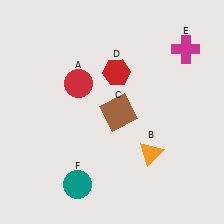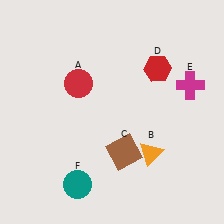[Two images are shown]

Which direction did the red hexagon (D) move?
The red hexagon (D) moved right.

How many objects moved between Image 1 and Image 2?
3 objects moved between the two images.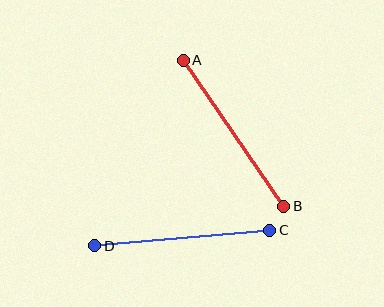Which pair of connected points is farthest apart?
Points A and B are farthest apart.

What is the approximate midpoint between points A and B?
The midpoint is at approximately (233, 133) pixels.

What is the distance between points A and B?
The distance is approximately 177 pixels.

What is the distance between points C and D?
The distance is approximately 176 pixels.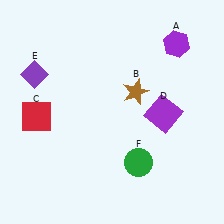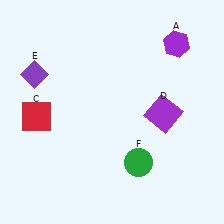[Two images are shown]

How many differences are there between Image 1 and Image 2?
There is 1 difference between the two images.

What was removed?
The brown star (B) was removed in Image 2.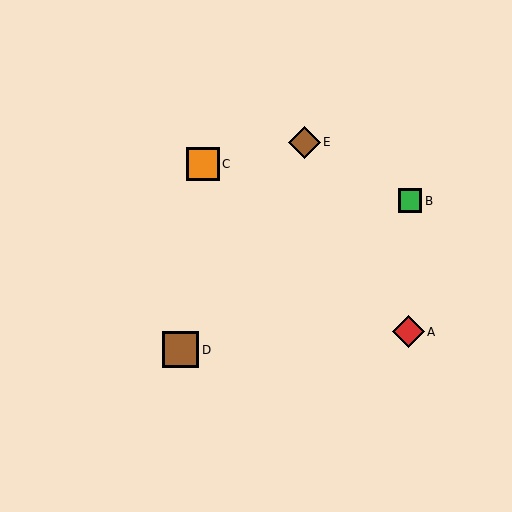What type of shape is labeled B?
Shape B is a green square.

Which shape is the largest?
The brown square (labeled D) is the largest.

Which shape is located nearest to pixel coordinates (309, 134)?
The brown diamond (labeled E) at (304, 142) is nearest to that location.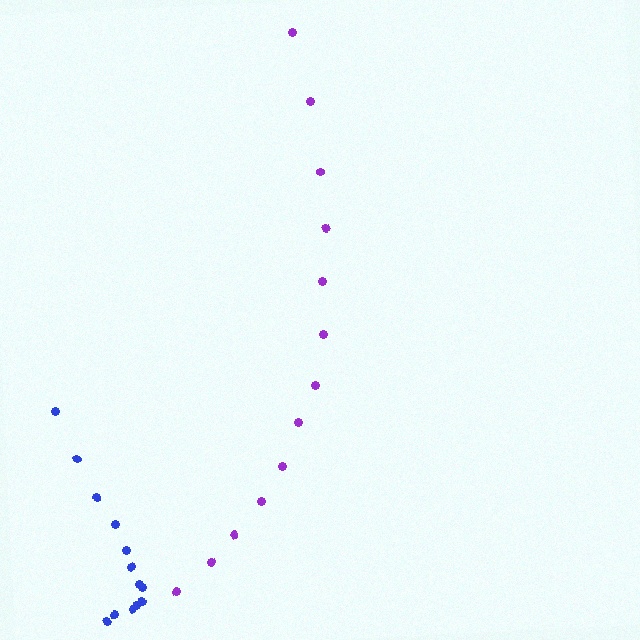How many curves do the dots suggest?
There are 2 distinct paths.